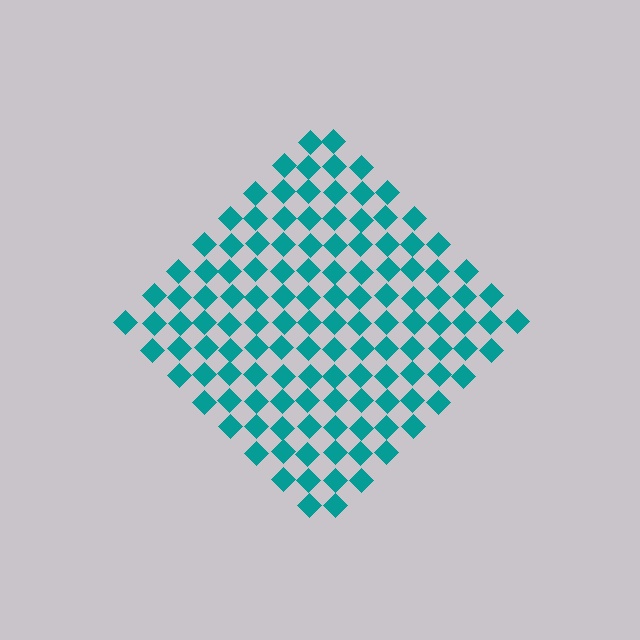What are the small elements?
The small elements are diamonds.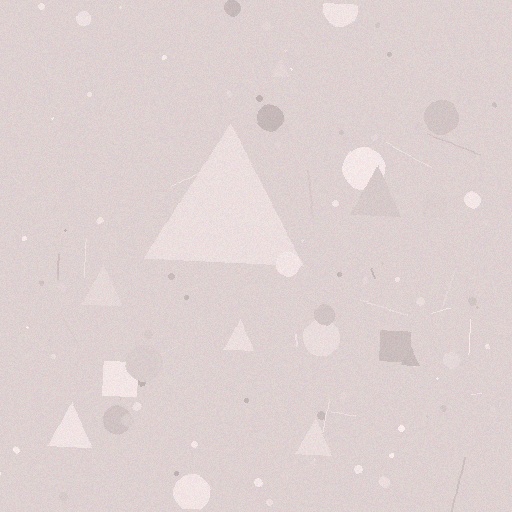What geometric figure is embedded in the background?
A triangle is embedded in the background.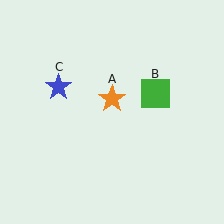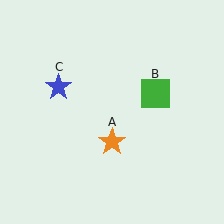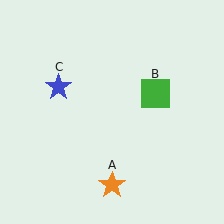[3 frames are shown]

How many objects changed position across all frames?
1 object changed position: orange star (object A).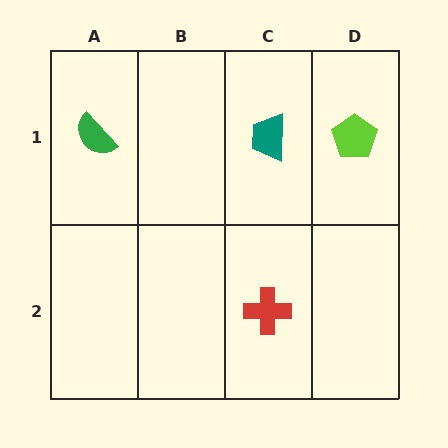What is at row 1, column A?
A green semicircle.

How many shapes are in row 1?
3 shapes.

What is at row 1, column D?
A lime pentagon.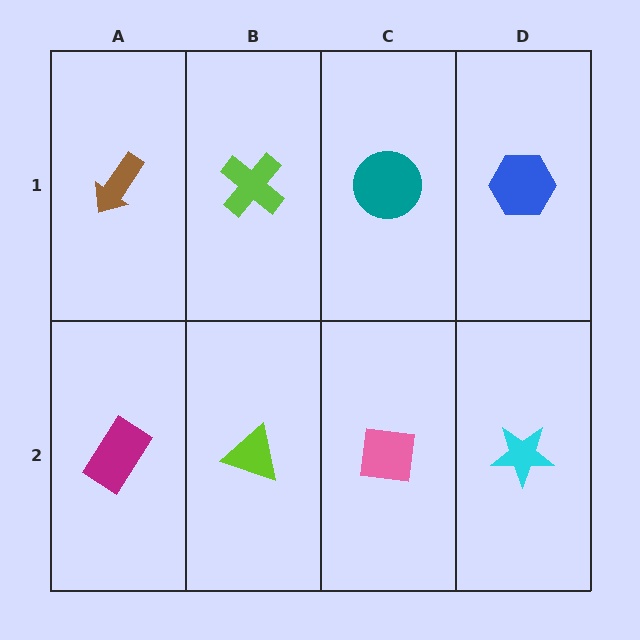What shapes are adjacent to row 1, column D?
A cyan star (row 2, column D), a teal circle (row 1, column C).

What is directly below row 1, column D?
A cyan star.